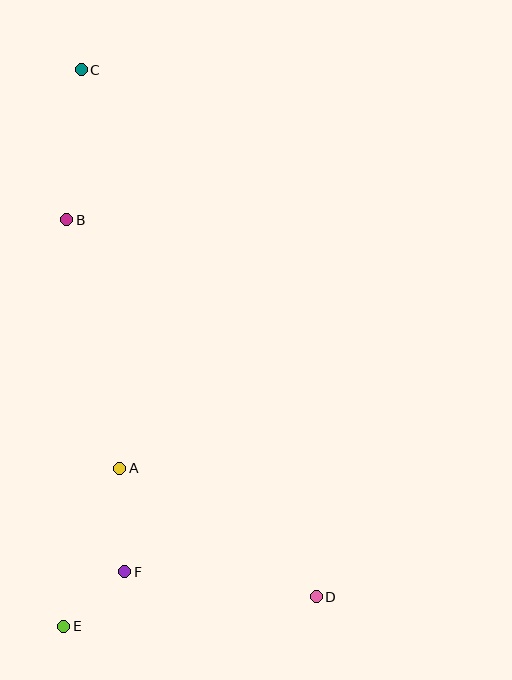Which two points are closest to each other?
Points E and F are closest to each other.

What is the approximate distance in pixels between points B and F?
The distance between B and F is approximately 357 pixels.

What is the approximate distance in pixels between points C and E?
The distance between C and E is approximately 557 pixels.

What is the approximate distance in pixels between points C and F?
The distance between C and F is approximately 504 pixels.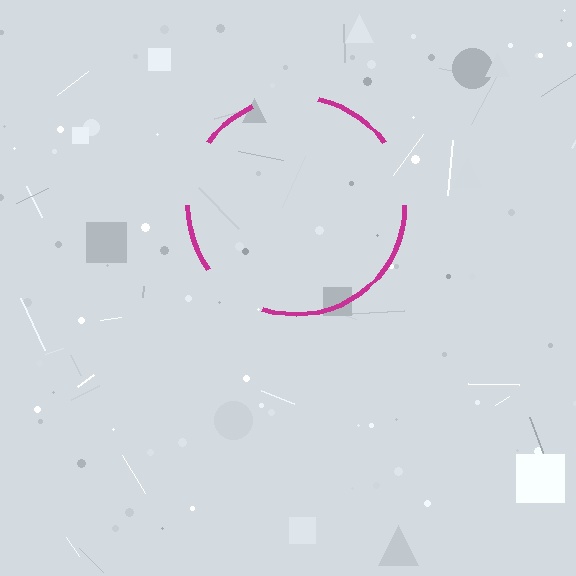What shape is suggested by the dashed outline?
The dashed outline suggests a circle.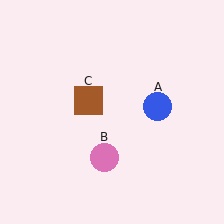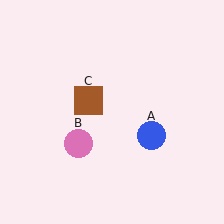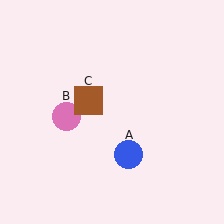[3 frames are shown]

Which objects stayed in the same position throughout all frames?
Brown square (object C) remained stationary.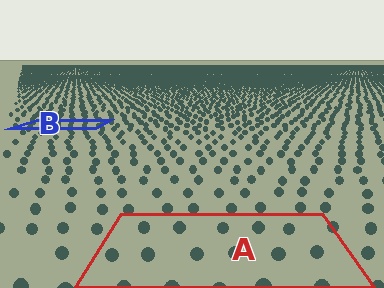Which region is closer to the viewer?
Region A is closer. The texture elements there are larger and more spread out.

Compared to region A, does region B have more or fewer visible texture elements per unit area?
Region B has more texture elements per unit area — they are packed more densely because it is farther away.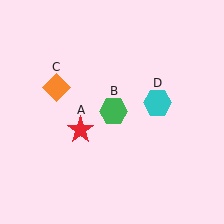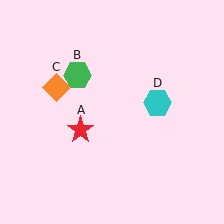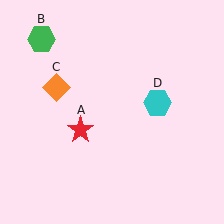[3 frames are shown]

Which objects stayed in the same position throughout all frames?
Red star (object A) and orange diamond (object C) and cyan hexagon (object D) remained stationary.